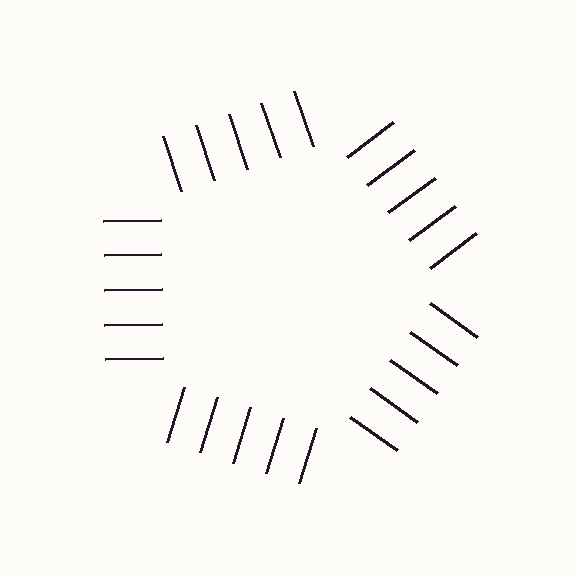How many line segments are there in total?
25 — 5 along each of the 5 edges.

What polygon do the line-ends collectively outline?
An illusory pentagon — the line segments terminate on its edges but no continuous stroke is drawn.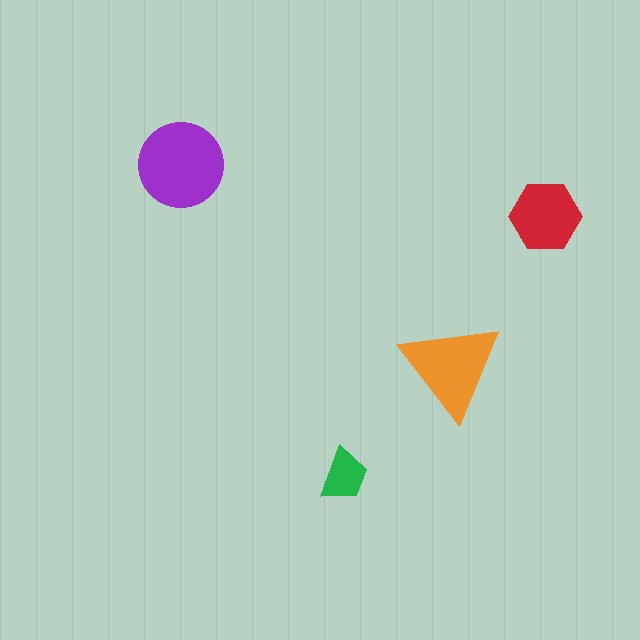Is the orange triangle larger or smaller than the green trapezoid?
Larger.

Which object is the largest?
The purple circle.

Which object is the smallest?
The green trapezoid.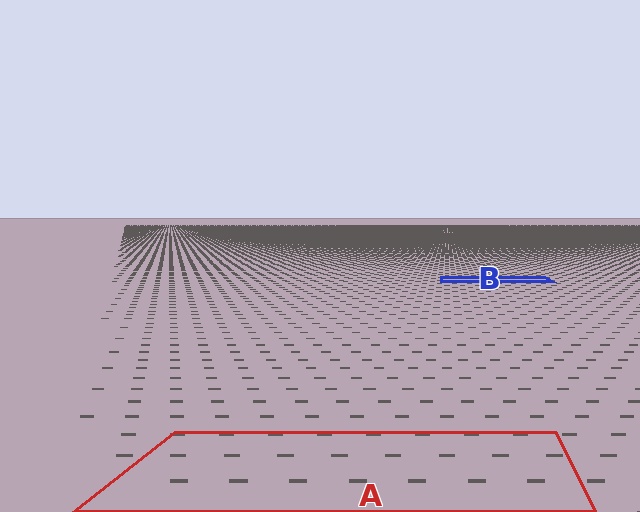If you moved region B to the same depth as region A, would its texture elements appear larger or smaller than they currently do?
They would appear larger. At a closer depth, the same texture elements are projected at a bigger on-screen size.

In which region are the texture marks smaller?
The texture marks are smaller in region B, because it is farther away.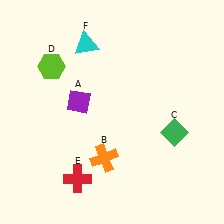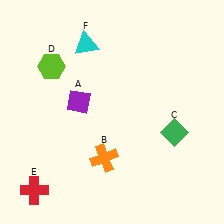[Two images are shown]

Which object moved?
The red cross (E) moved left.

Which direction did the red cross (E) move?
The red cross (E) moved left.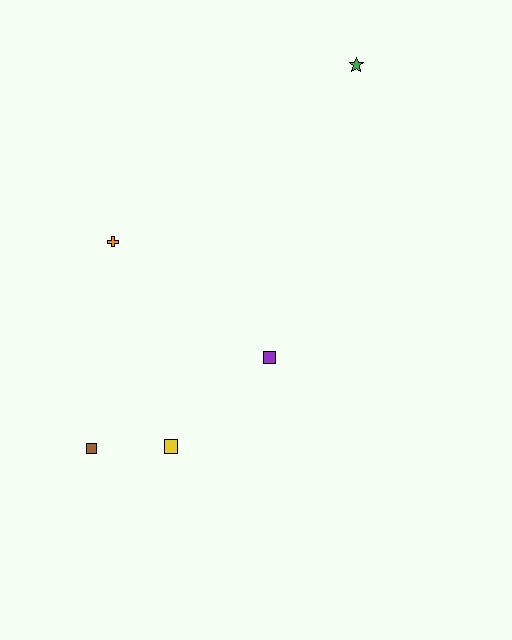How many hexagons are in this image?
There are no hexagons.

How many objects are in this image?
There are 5 objects.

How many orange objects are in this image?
There is 1 orange object.